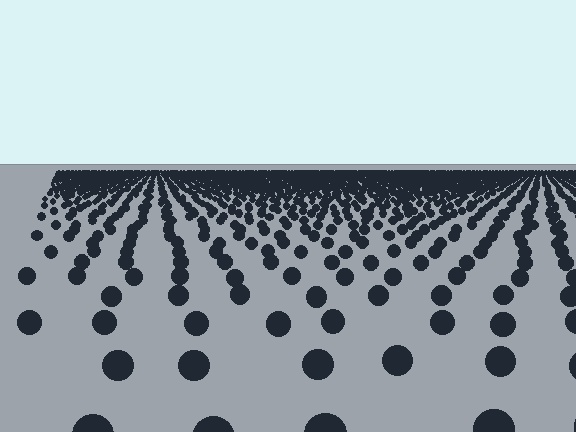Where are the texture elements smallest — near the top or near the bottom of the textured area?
Near the top.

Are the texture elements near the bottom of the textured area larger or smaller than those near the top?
Larger. Near the bottom, elements are closer to the viewer and appear at a bigger on-screen size.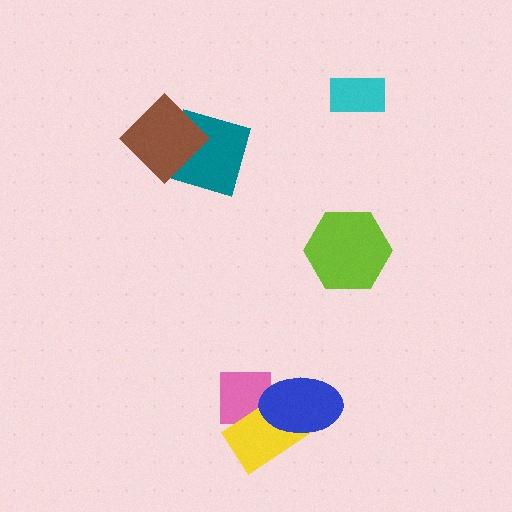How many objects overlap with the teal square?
1 object overlaps with the teal square.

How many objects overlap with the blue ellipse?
2 objects overlap with the blue ellipse.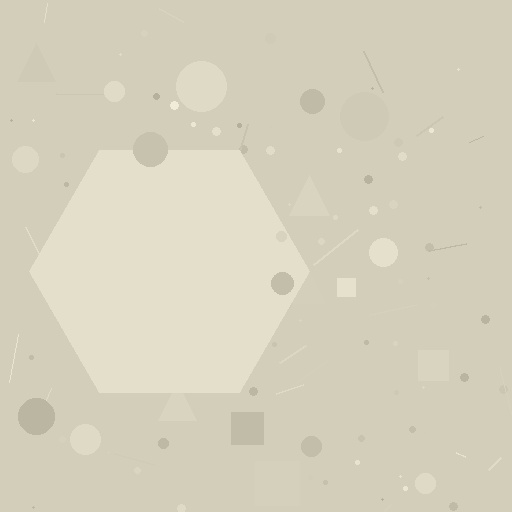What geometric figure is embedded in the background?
A hexagon is embedded in the background.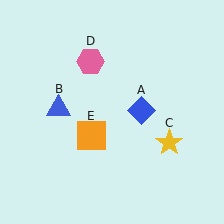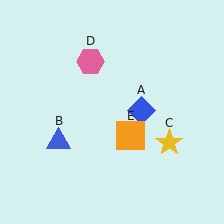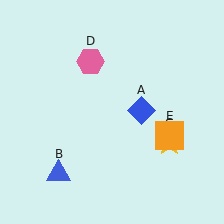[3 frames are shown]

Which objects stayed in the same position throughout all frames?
Blue diamond (object A) and yellow star (object C) and pink hexagon (object D) remained stationary.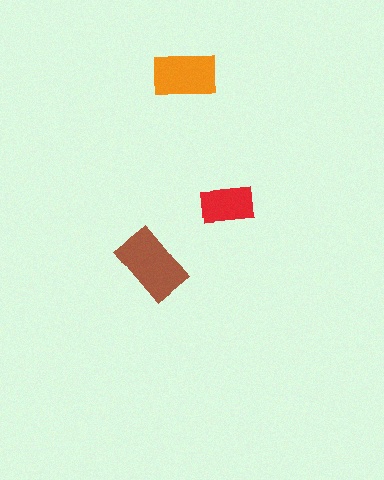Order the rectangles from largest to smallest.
the brown one, the orange one, the red one.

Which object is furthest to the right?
The red rectangle is rightmost.